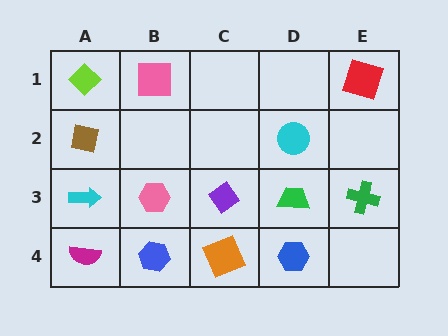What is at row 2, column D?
A cyan circle.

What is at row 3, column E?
A green cross.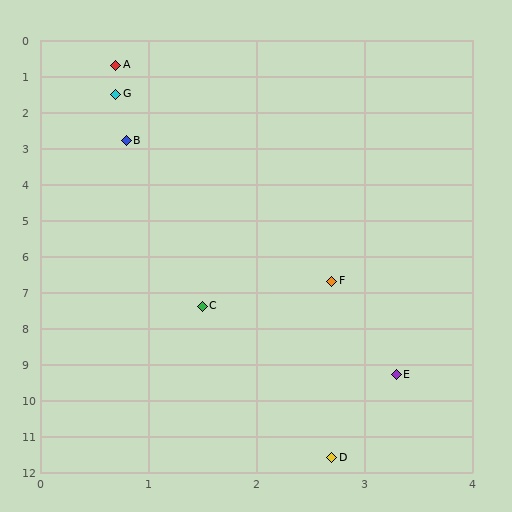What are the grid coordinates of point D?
Point D is at approximately (2.7, 11.6).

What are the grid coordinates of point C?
Point C is at approximately (1.5, 7.4).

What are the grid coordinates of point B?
Point B is at approximately (0.8, 2.8).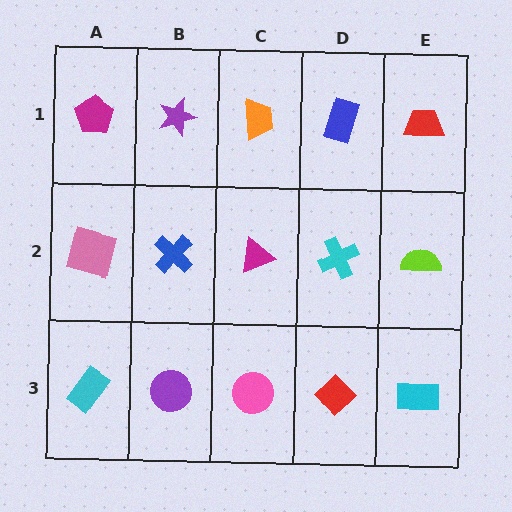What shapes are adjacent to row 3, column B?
A blue cross (row 2, column B), a cyan rectangle (row 3, column A), a pink circle (row 3, column C).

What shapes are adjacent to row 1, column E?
A lime semicircle (row 2, column E), a blue rectangle (row 1, column D).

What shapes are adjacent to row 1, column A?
A pink square (row 2, column A), a purple star (row 1, column B).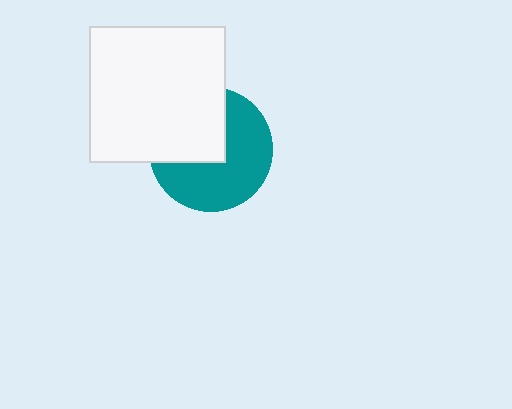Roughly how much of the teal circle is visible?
About half of it is visible (roughly 59%).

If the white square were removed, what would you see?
You would see the complete teal circle.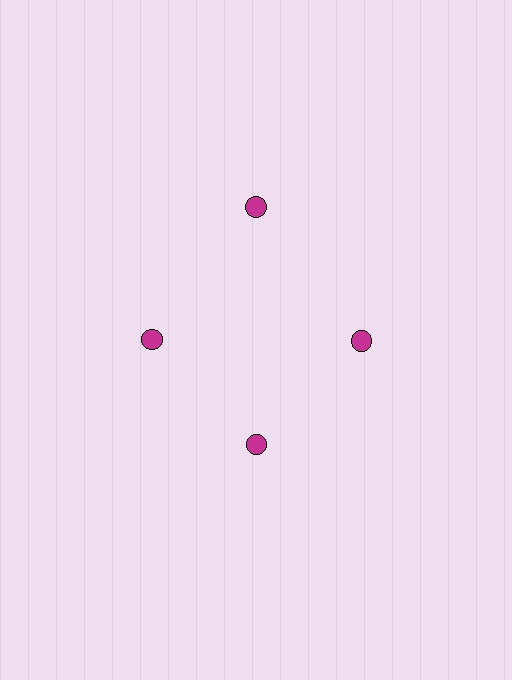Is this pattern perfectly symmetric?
No. The 4 magenta circles are arranged in a ring, but one element near the 12 o'clock position is pushed outward from the center, breaking the 4-fold rotational symmetry.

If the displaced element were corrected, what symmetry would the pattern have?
It would have 4-fold rotational symmetry — the pattern would map onto itself every 90 degrees.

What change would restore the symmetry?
The symmetry would be restored by moving it inward, back onto the ring so that all 4 circles sit at equal angles and equal distance from the center.